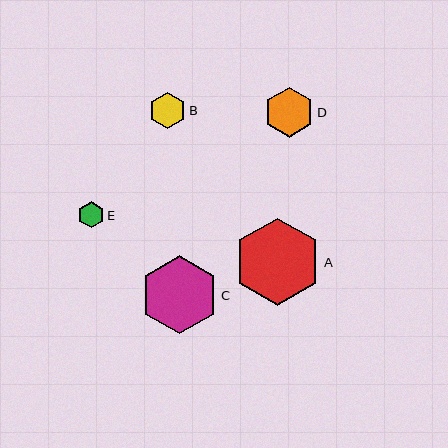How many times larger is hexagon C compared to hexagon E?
Hexagon C is approximately 3.0 times the size of hexagon E.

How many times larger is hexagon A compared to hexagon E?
Hexagon A is approximately 3.4 times the size of hexagon E.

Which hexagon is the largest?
Hexagon A is the largest with a size of approximately 87 pixels.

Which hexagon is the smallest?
Hexagon E is the smallest with a size of approximately 26 pixels.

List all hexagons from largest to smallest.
From largest to smallest: A, C, D, B, E.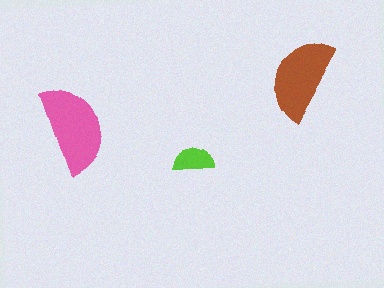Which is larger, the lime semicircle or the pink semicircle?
The pink one.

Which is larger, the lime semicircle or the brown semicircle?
The brown one.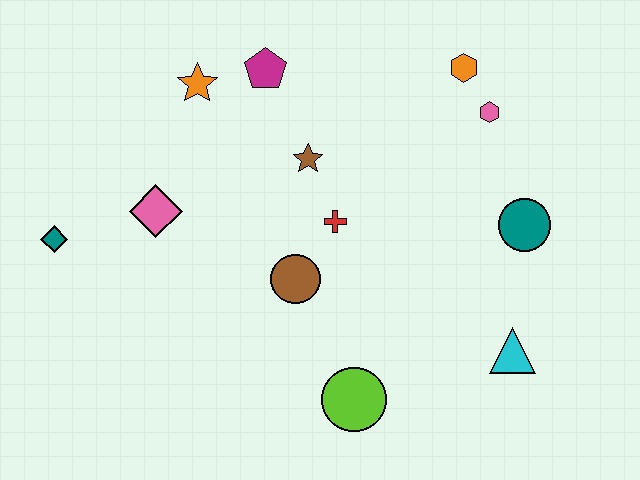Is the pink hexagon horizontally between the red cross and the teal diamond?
No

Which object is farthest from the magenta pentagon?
The cyan triangle is farthest from the magenta pentagon.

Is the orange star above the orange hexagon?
No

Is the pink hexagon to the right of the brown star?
Yes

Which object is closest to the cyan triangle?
The teal circle is closest to the cyan triangle.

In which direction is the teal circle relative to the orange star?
The teal circle is to the right of the orange star.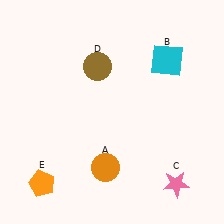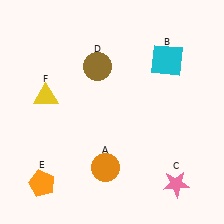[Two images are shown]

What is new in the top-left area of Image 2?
A yellow triangle (F) was added in the top-left area of Image 2.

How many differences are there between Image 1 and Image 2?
There is 1 difference between the two images.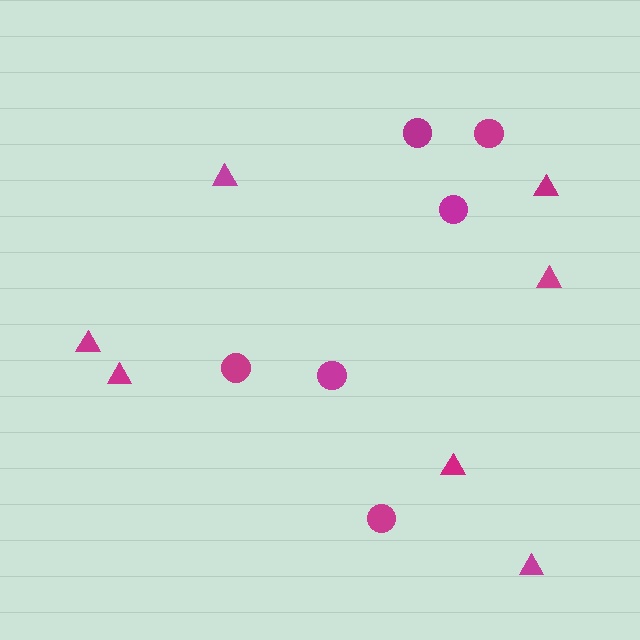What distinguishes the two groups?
There are 2 groups: one group of triangles (7) and one group of circles (6).